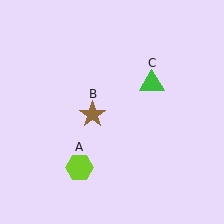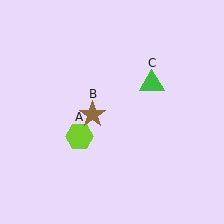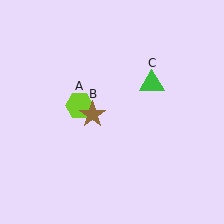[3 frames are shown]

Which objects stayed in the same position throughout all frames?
Brown star (object B) and green triangle (object C) remained stationary.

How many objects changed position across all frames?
1 object changed position: lime hexagon (object A).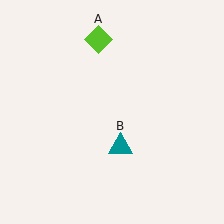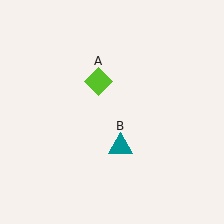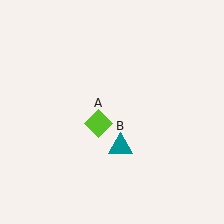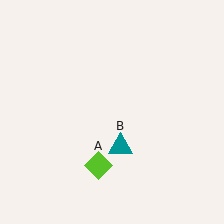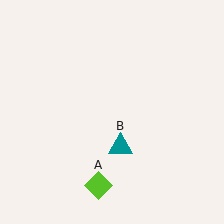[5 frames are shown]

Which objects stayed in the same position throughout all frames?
Teal triangle (object B) remained stationary.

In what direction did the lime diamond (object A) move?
The lime diamond (object A) moved down.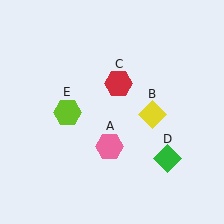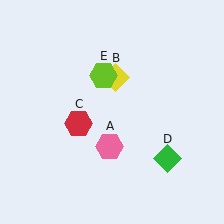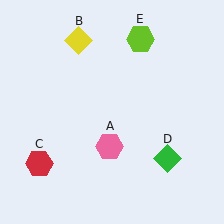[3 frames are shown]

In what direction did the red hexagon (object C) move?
The red hexagon (object C) moved down and to the left.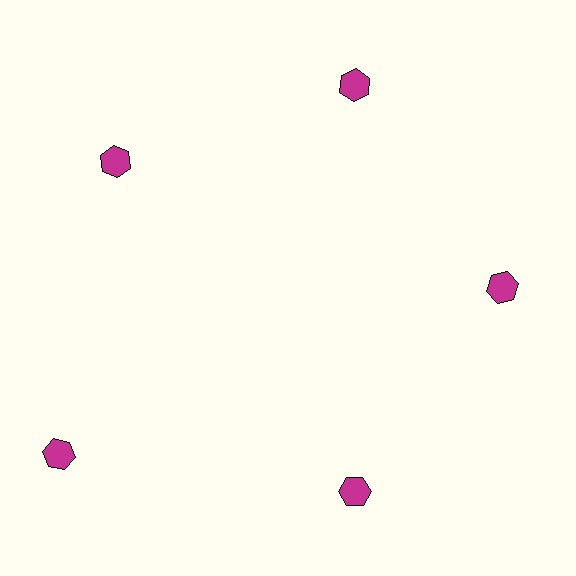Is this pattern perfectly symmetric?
No. The 5 magenta hexagons are arranged in a ring, but one element near the 8 o'clock position is pushed outward from the center, breaking the 5-fold rotational symmetry.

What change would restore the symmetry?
The symmetry would be restored by moving it inward, back onto the ring so that all 5 hexagons sit at equal angles and equal distance from the center.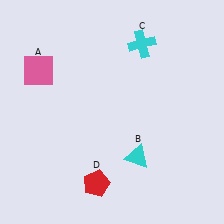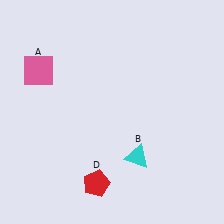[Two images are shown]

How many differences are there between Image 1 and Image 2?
There is 1 difference between the two images.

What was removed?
The cyan cross (C) was removed in Image 2.